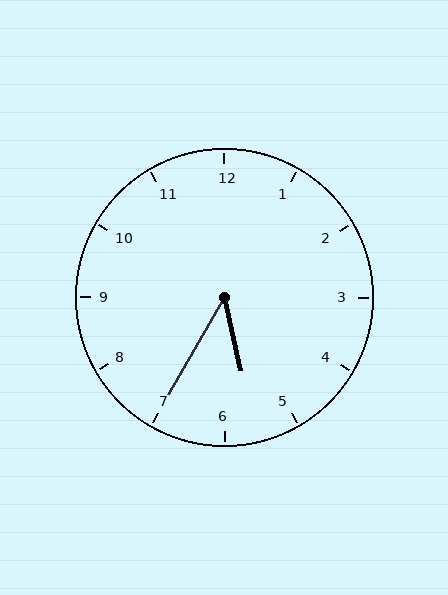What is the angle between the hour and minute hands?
Approximately 42 degrees.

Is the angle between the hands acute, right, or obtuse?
It is acute.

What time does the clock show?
5:35.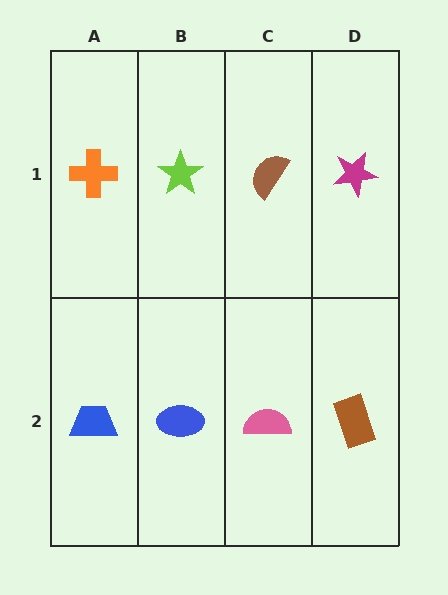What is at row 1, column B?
A lime star.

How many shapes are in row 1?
4 shapes.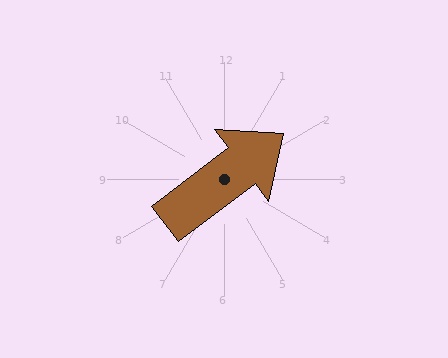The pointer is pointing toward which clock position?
Roughly 2 o'clock.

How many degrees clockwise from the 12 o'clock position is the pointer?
Approximately 53 degrees.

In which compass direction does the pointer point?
Northeast.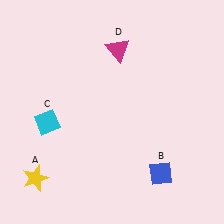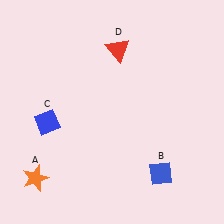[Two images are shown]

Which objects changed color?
A changed from yellow to orange. C changed from cyan to blue. D changed from magenta to red.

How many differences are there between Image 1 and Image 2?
There are 3 differences between the two images.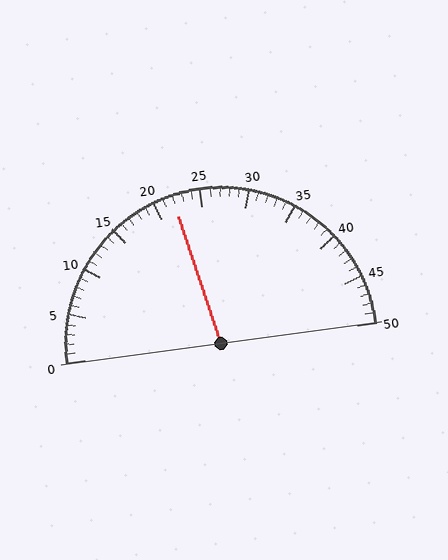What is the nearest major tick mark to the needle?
The nearest major tick mark is 20.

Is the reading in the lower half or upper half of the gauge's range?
The reading is in the lower half of the range (0 to 50).